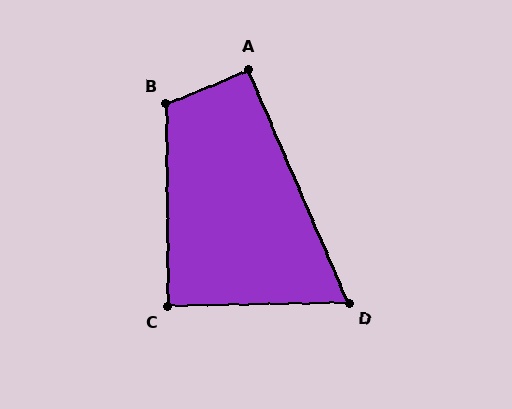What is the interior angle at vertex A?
Approximately 91 degrees (approximately right).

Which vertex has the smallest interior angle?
D, at approximately 68 degrees.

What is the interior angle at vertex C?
Approximately 89 degrees (approximately right).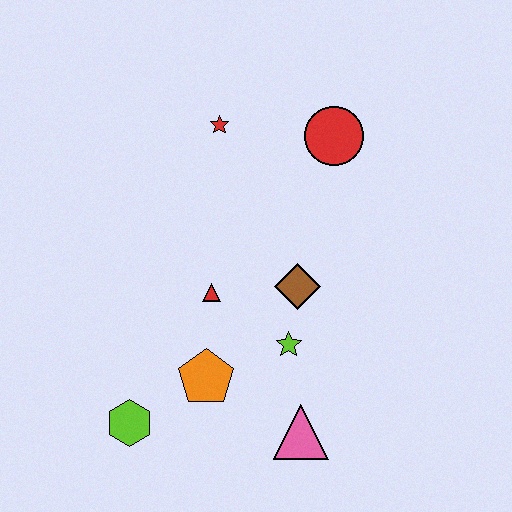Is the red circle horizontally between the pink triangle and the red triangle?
No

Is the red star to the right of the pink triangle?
No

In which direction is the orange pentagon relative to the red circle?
The orange pentagon is below the red circle.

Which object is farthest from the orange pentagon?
The red circle is farthest from the orange pentagon.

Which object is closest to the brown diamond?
The lime star is closest to the brown diamond.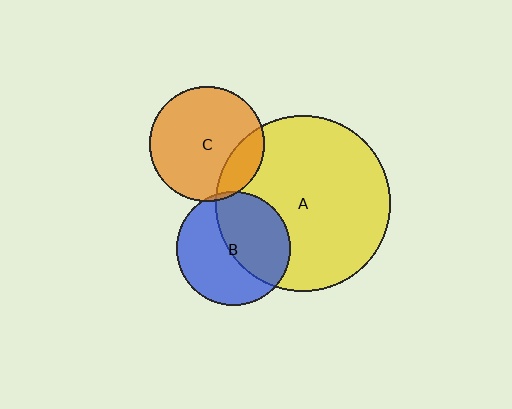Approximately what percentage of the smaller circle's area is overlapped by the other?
Approximately 50%.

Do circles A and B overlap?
Yes.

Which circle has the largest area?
Circle A (yellow).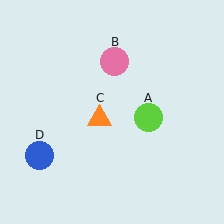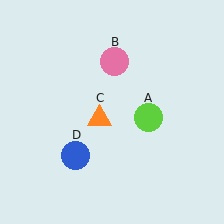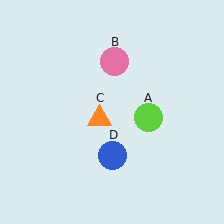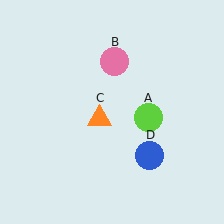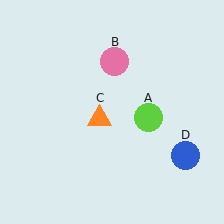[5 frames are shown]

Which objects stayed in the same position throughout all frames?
Lime circle (object A) and pink circle (object B) and orange triangle (object C) remained stationary.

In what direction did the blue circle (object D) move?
The blue circle (object D) moved right.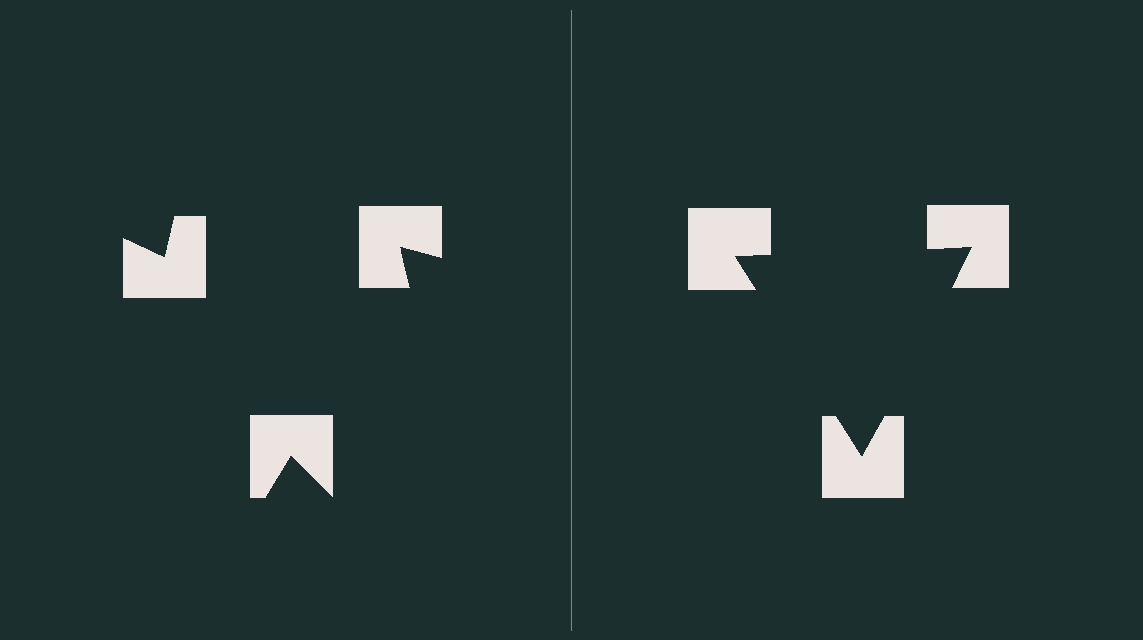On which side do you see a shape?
An illusory triangle appears on the right side. On the left side the wedge cuts are rotated, so no coherent shape forms.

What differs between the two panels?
The notched squares are positioned identically on both sides; only the wedge orientations differ. On the right they align to a triangle; on the left they are misaligned.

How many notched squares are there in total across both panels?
6 — 3 on each side.